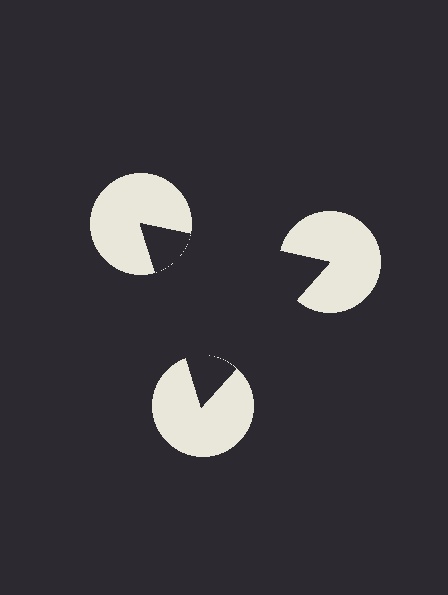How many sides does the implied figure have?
3 sides.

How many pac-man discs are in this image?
There are 3 — one at each vertex of the illusory triangle.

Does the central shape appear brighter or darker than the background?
It typically appears slightly darker than the background, even though no actual brightness change is drawn.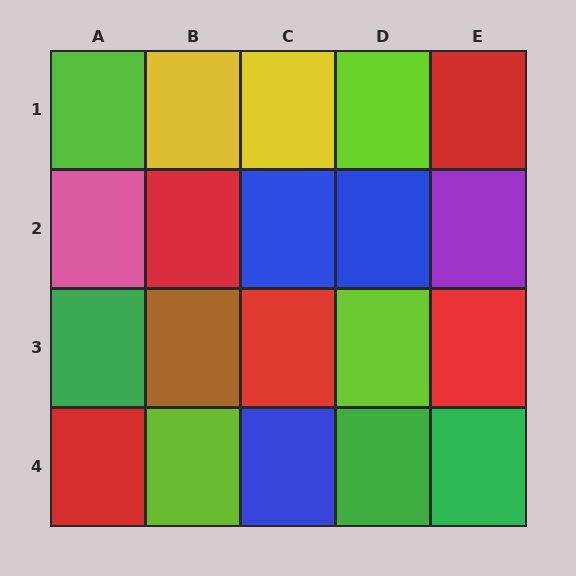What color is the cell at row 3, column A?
Green.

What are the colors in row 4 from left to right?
Red, lime, blue, green, green.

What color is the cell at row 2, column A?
Pink.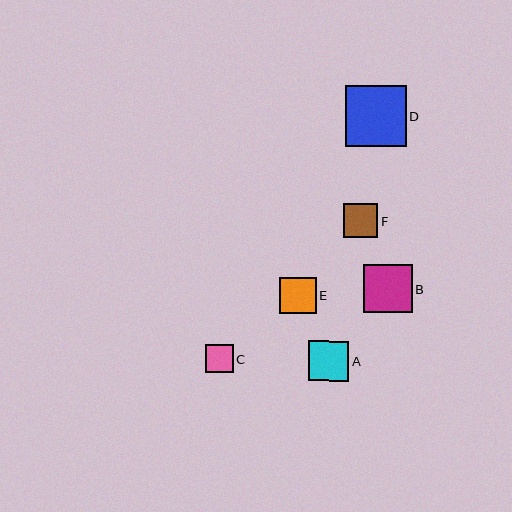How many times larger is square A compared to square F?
Square A is approximately 1.2 times the size of square F.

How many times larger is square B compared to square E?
Square B is approximately 1.3 times the size of square E.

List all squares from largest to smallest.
From largest to smallest: D, B, A, E, F, C.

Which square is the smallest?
Square C is the smallest with a size of approximately 28 pixels.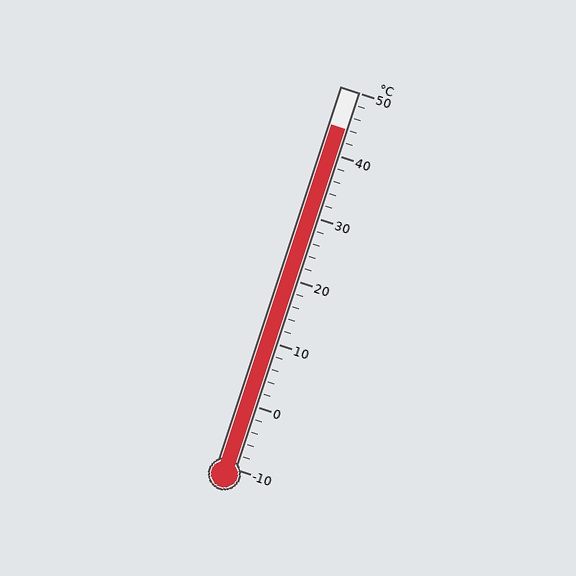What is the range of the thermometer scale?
The thermometer scale ranges from -10°C to 50°C.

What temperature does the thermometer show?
The thermometer shows approximately 44°C.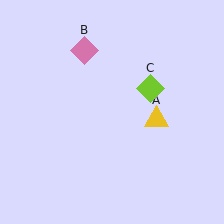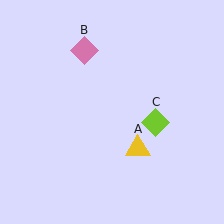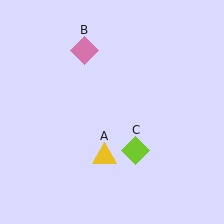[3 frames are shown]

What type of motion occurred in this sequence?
The yellow triangle (object A), lime diamond (object C) rotated clockwise around the center of the scene.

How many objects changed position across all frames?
2 objects changed position: yellow triangle (object A), lime diamond (object C).